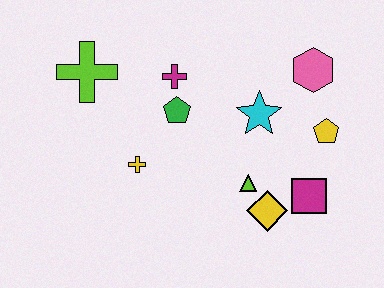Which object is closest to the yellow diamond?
The lime triangle is closest to the yellow diamond.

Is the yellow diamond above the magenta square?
No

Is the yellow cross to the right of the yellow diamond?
No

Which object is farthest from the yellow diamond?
The lime cross is farthest from the yellow diamond.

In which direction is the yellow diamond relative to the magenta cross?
The yellow diamond is below the magenta cross.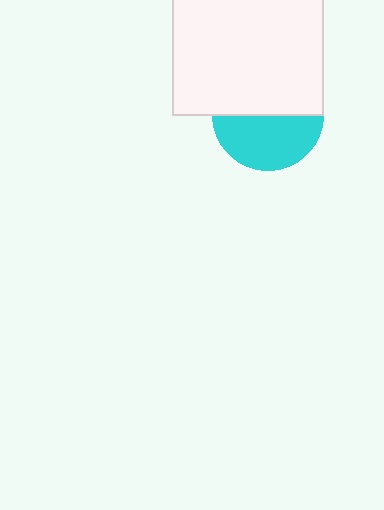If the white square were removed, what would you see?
You would see the complete cyan circle.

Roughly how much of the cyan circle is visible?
About half of it is visible (roughly 49%).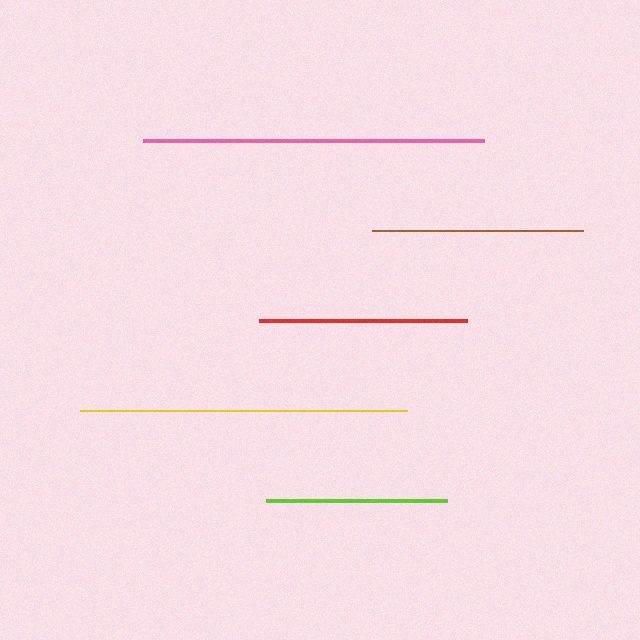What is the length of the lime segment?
The lime segment is approximately 181 pixels long.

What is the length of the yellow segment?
The yellow segment is approximately 327 pixels long.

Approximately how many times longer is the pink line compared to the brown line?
The pink line is approximately 1.6 times the length of the brown line.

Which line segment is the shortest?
The lime line is the shortest at approximately 181 pixels.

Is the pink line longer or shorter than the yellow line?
The pink line is longer than the yellow line.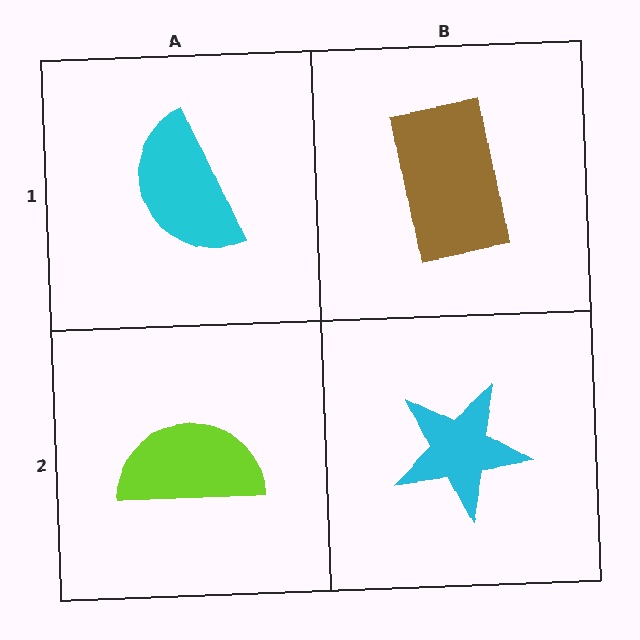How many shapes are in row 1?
2 shapes.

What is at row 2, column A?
A lime semicircle.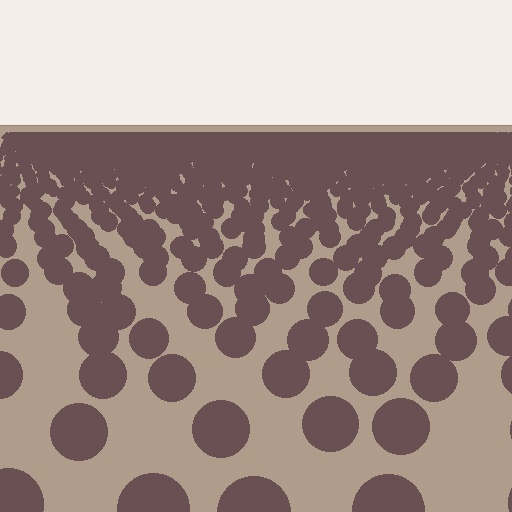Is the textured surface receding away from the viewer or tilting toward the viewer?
The surface is receding away from the viewer. Texture elements get smaller and denser toward the top.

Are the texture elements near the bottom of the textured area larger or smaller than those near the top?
Larger. Near the bottom, elements are closer to the viewer and appear at a bigger on-screen size.